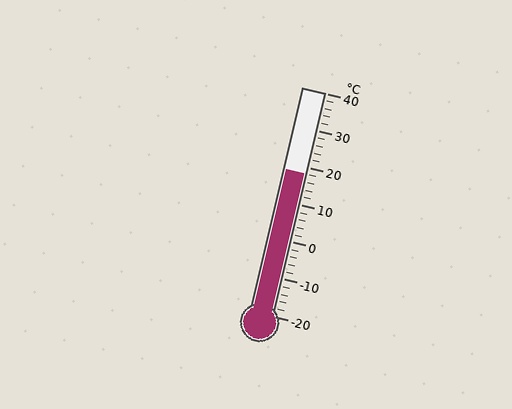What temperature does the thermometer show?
The thermometer shows approximately 18°C.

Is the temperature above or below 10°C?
The temperature is above 10°C.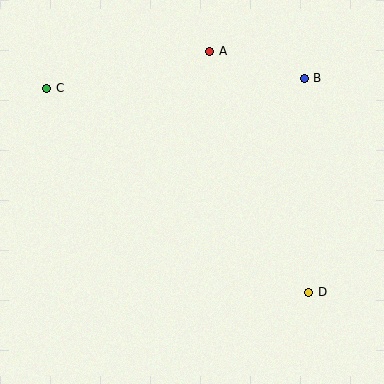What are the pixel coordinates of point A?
Point A is at (210, 51).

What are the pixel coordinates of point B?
Point B is at (304, 78).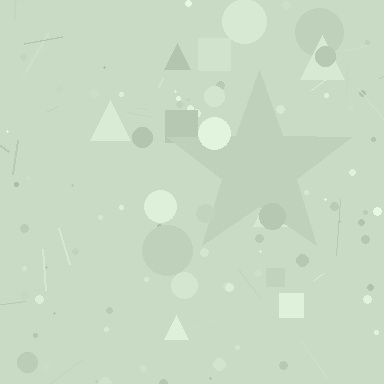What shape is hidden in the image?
A star is hidden in the image.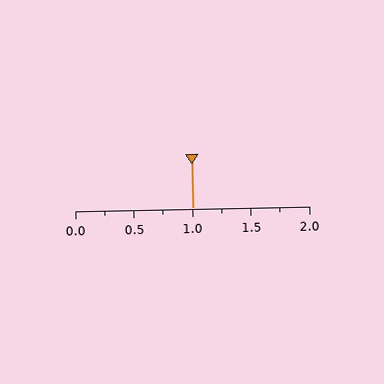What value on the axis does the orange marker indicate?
The marker indicates approximately 1.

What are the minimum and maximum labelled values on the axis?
The axis runs from 0.0 to 2.0.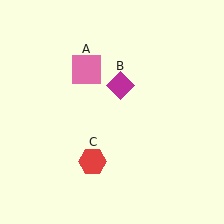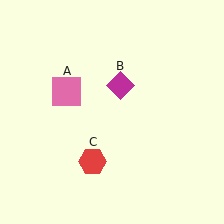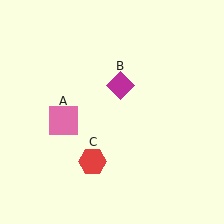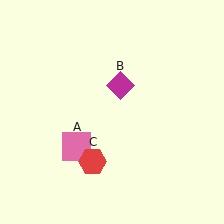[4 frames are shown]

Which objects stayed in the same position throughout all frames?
Magenta diamond (object B) and red hexagon (object C) remained stationary.